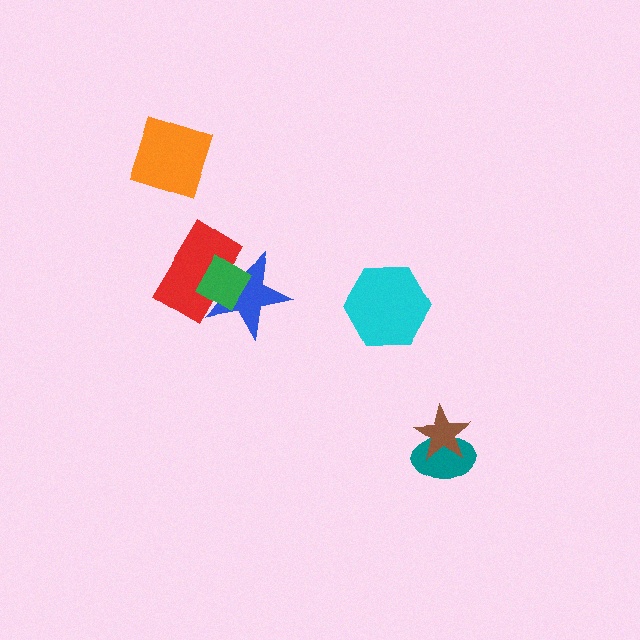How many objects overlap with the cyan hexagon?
0 objects overlap with the cyan hexagon.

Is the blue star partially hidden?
Yes, it is partially covered by another shape.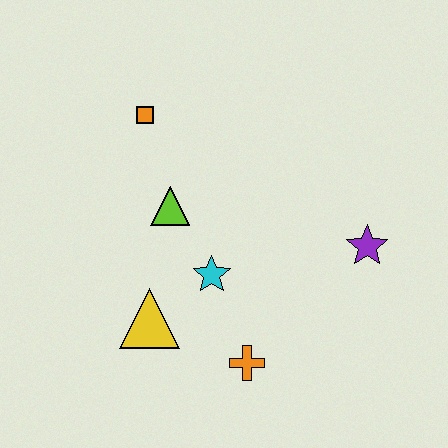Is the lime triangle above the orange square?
No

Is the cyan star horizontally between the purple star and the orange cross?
No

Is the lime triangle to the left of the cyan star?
Yes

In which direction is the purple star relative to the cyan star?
The purple star is to the right of the cyan star.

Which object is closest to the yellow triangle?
The cyan star is closest to the yellow triangle.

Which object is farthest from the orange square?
The orange cross is farthest from the orange square.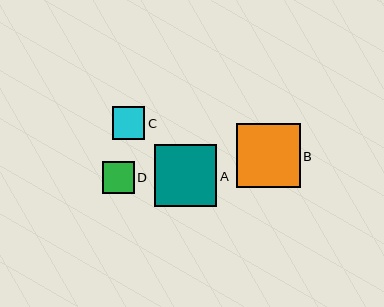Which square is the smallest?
Square D is the smallest with a size of approximately 32 pixels.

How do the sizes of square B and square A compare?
Square B and square A are approximately the same size.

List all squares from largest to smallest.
From largest to smallest: B, A, C, D.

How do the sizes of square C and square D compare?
Square C and square D are approximately the same size.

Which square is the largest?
Square B is the largest with a size of approximately 64 pixels.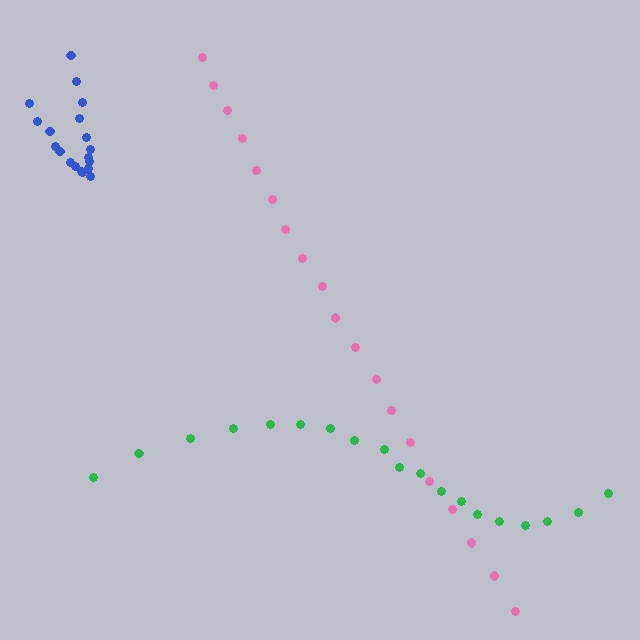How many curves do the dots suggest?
There are 3 distinct paths.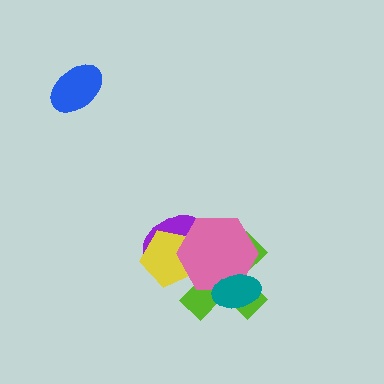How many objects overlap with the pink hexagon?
4 objects overlap with the pink hexagon.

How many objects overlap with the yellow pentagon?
3 objects overlap with the yellow pentagon.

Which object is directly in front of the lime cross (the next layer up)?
The pink hexagon is directly in front of the lime cross.